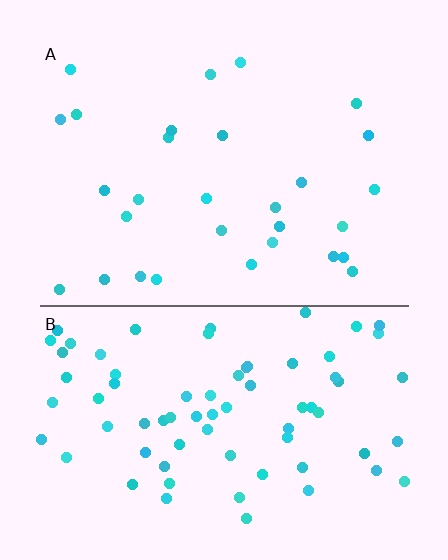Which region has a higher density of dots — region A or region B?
B (the bottom).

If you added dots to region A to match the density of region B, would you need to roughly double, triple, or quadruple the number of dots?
Approximately triple.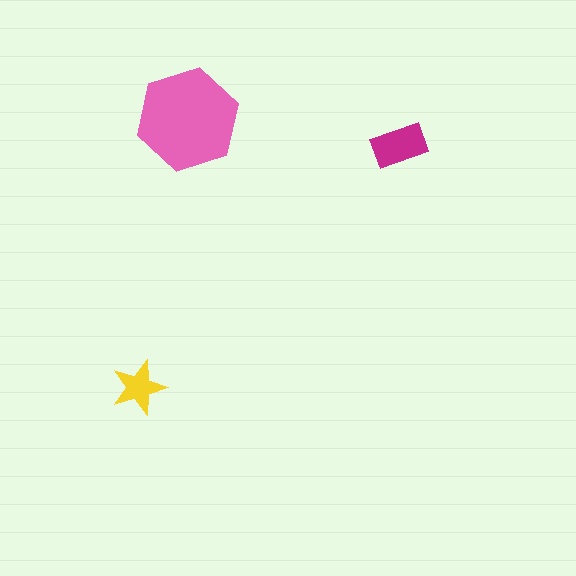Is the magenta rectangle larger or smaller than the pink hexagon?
Smaller.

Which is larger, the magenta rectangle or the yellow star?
The magenta rectangle.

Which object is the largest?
The pink hexagon.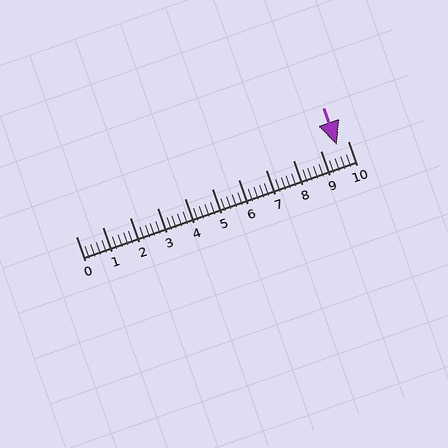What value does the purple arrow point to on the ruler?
The purple arrow points to approximately 9.6.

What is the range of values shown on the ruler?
The ruler shows values from 0 to 10.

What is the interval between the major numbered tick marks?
The major tick marks are spaced 1 units apart.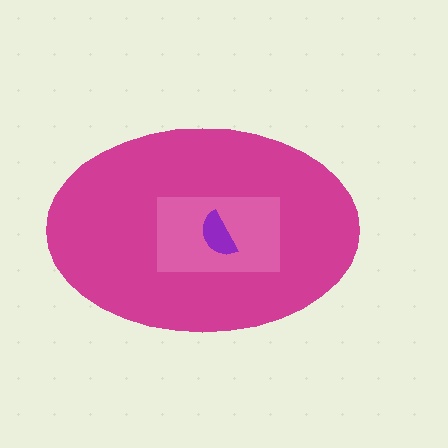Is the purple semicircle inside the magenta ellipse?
Yes.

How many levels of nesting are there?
3.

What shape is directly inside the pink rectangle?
The purple semicircle.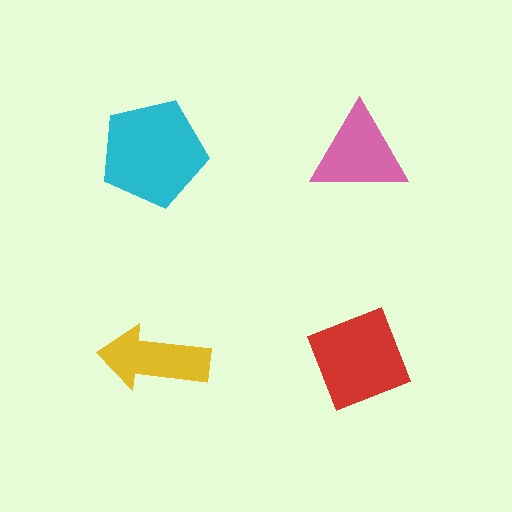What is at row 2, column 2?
A red diamond.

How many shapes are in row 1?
2 shapes.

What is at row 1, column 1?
A cyan pentagon.